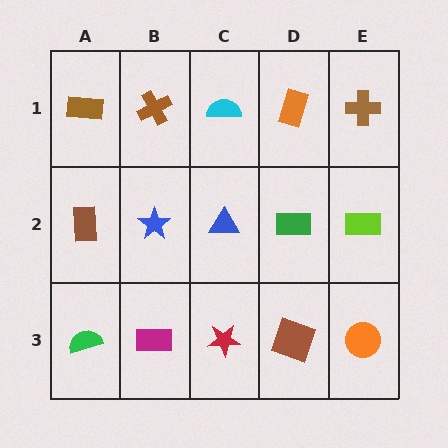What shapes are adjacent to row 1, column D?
A green rectangle (row 2, column D), a cyan semicircle (row 1, column C), a brown cross (row 1, column E).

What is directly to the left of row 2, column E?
A green rectangle.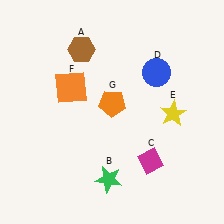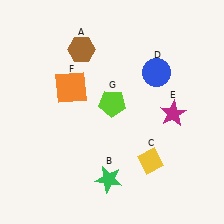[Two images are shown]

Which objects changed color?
C changed from magenta to yellow. E changed from yellow to magenta. G changed from orange to lime.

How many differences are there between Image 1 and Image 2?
There are 3 differences between the two images.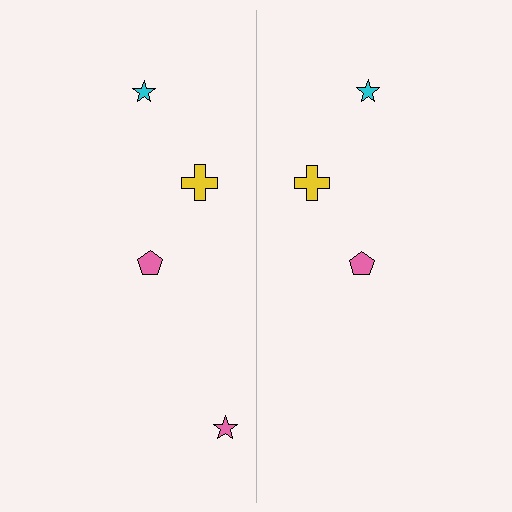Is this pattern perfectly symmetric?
No, the pattern is not perfectly symmetric. A pink star is missing from the right side.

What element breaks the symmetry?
A pink star is missing from the right side.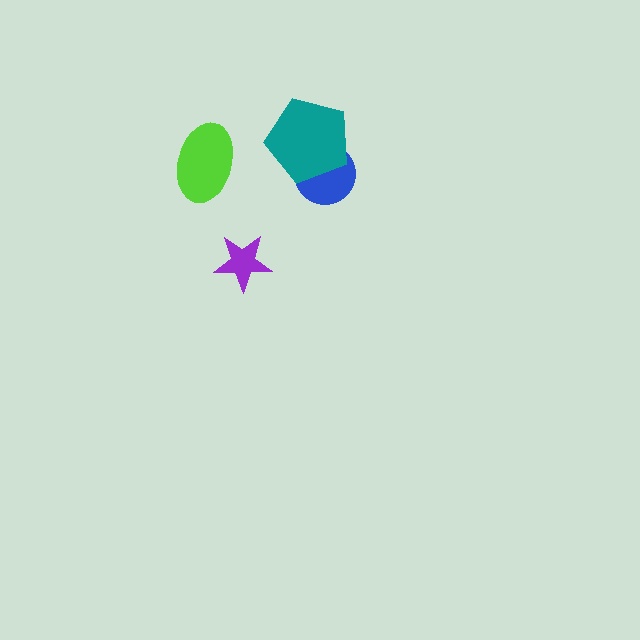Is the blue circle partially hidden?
Yes, it is partially covered by another shape.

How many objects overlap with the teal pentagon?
1 object overlaps with the teal pentagon.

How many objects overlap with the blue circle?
1 object overlaps with the blue circle.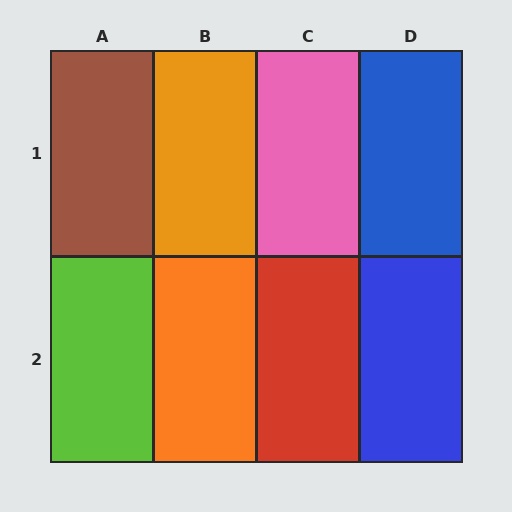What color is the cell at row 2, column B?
Orange.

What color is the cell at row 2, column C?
Red.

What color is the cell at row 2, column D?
Blue.